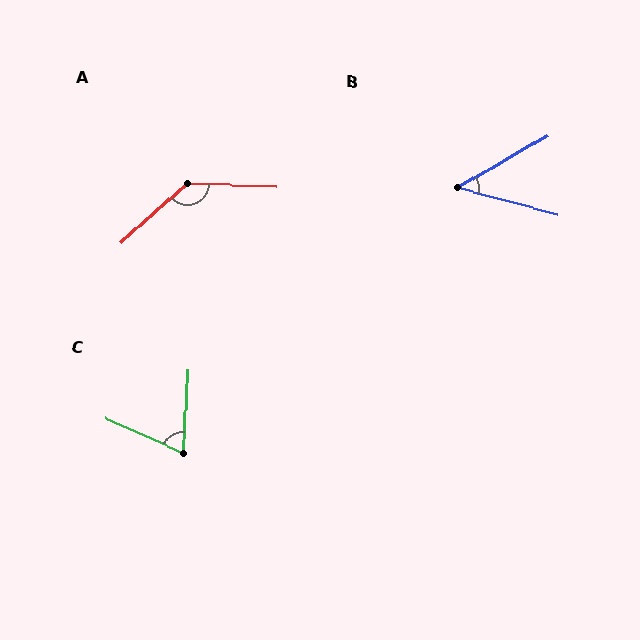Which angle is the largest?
A, at approximately 135 degrees.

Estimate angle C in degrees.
Approximately 69 degrees.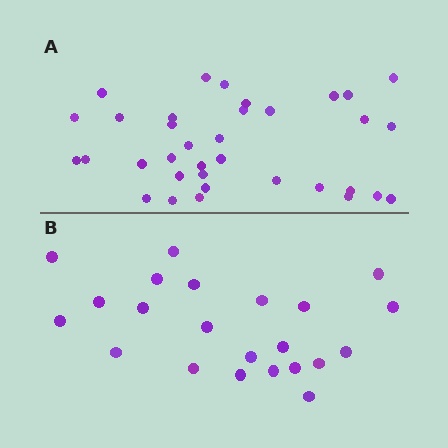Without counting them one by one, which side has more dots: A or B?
Region A (the top region) has more dots.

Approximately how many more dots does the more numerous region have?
Region A has approximately 15 more dots than region B.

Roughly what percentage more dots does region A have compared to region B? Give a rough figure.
About 60% more.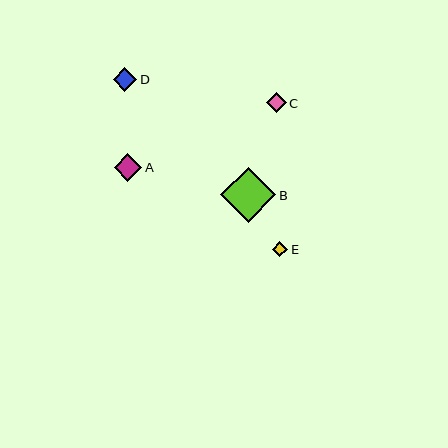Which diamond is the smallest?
Diamond E is the smallest with a size of approximately 15 pixels.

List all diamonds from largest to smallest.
From largest to smallest: B, A, D, C, E.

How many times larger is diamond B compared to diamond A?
Diamond B is approximately 2.0 times the size of diamond A.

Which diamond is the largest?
Diamond B is the largest with a size of approximately 55 pixels.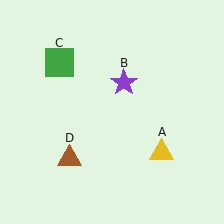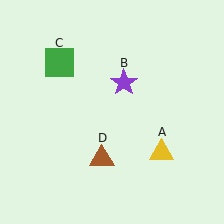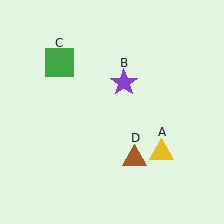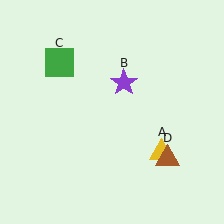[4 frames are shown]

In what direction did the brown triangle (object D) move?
The brown triangle (object D) moved right.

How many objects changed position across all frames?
1 object changed position: brown triangle (object D).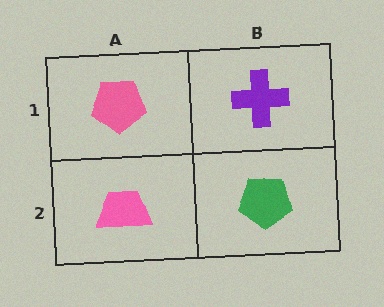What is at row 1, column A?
A pink pentagon.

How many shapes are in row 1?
2 shapes.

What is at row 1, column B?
A purple cross.